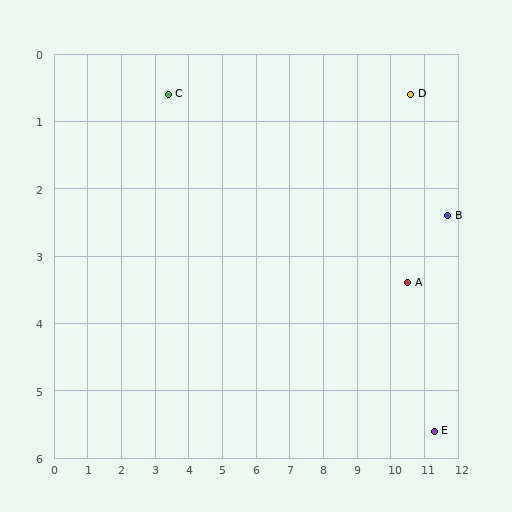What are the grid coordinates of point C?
Point C is at approximately (3.4, 0.6).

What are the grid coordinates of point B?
Point B is at approximately (11.7, 2.4).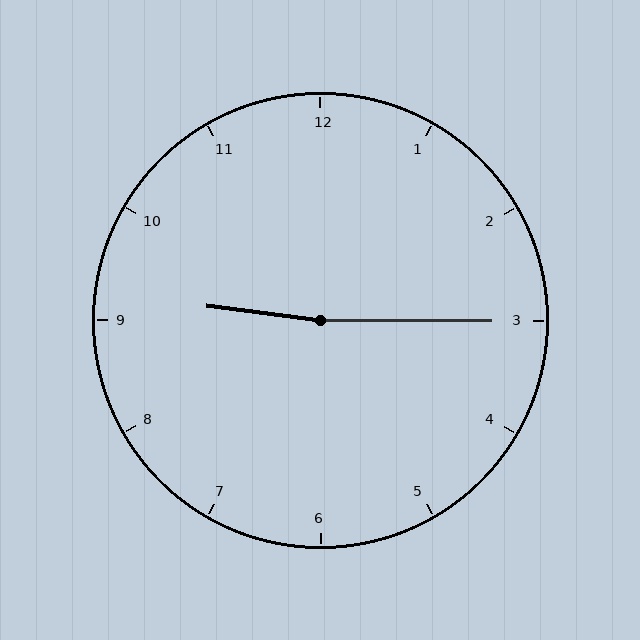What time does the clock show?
9:15.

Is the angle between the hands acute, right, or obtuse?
It is obtuse.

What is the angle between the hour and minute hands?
Approximately 172 degrees.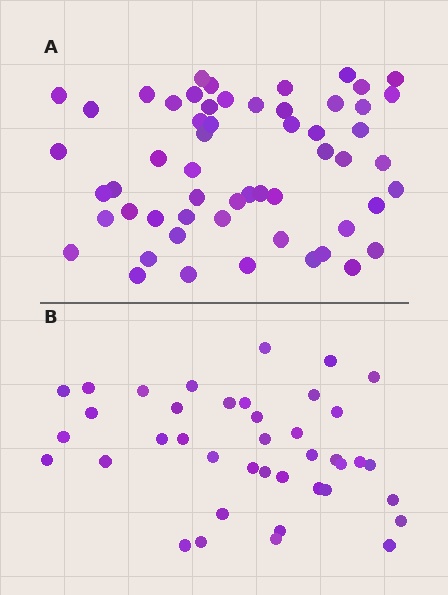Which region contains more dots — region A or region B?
Region A (the top region) has more dots.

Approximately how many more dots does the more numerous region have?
Region A has approximately 15 more dots than region B.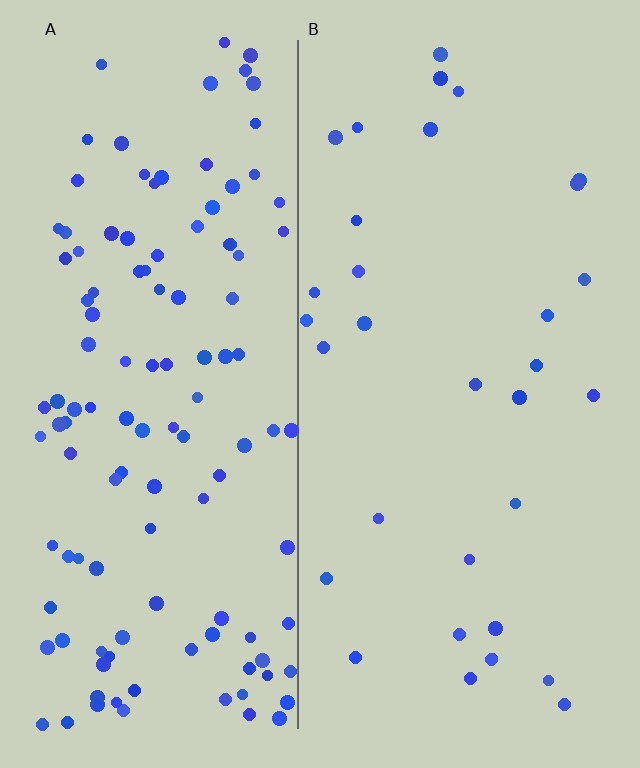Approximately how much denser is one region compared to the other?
Approximately 3.8× — region A over region B.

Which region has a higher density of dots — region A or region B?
A (the left).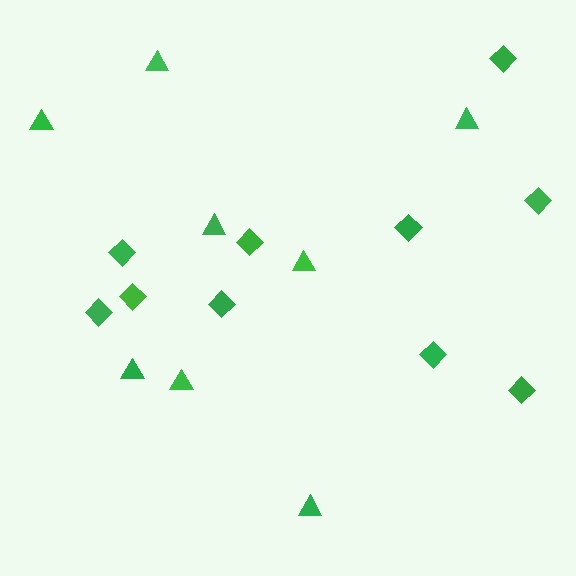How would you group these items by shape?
There are 2 groups: one group of diamonds (10) and one group of triangles (8).